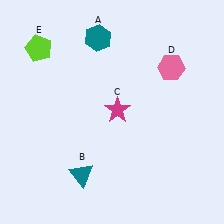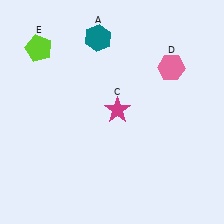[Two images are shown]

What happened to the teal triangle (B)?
The teal triangle (B) was removed in Image 2. It was in the bottom-left area of Image 1.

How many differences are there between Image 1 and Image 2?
There is 1 difference between the two images.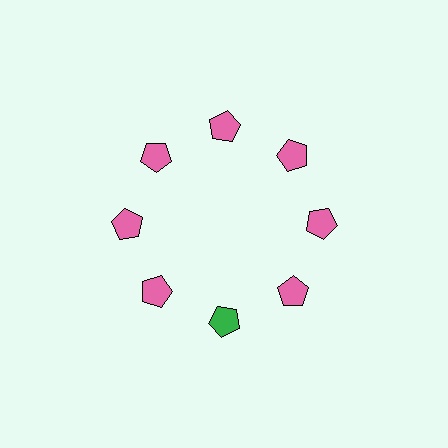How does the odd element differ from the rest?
It has a different color: green instead of pink.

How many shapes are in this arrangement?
There are 8 shapes arranged in a ring pattern.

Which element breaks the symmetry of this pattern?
The green pentagon at roughly the 6 o'clock position breaks the symmetry. All other shapes are pink pentagons.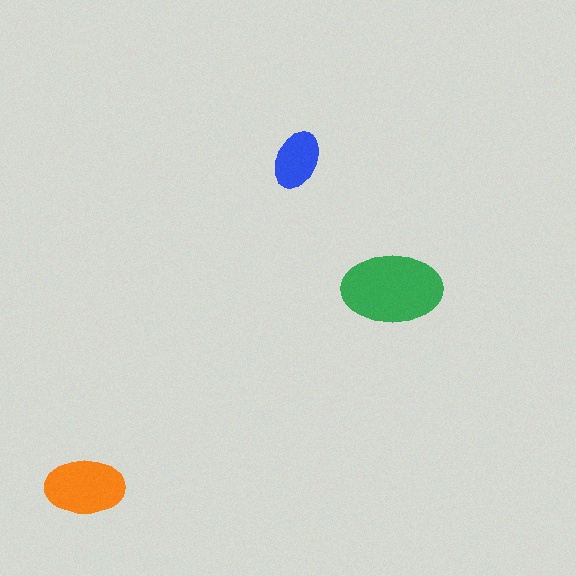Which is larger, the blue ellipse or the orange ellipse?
The orange one.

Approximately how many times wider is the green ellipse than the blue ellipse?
About 1.5 times wider.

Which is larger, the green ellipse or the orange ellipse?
The green one.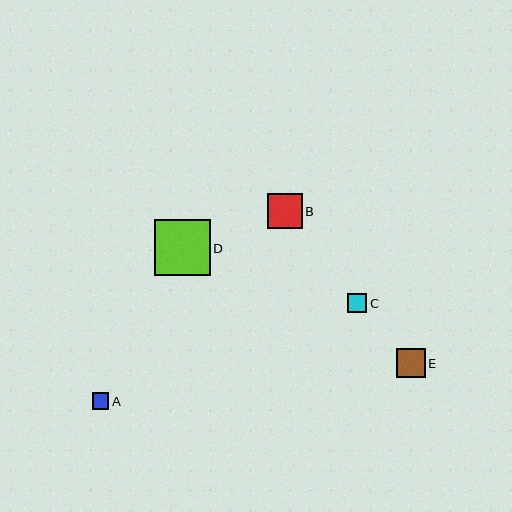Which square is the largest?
Square D is the largest with a size of approximately 55 pixels.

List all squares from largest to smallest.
From largest to smallest: D, B, E, C, A.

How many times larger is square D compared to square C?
Square D is approximately 2.9 times the size of square C.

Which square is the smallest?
Square A is the smallest with a size of approximately 17 pixels.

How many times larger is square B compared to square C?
Square B is approximately 1.8 times the size of square C.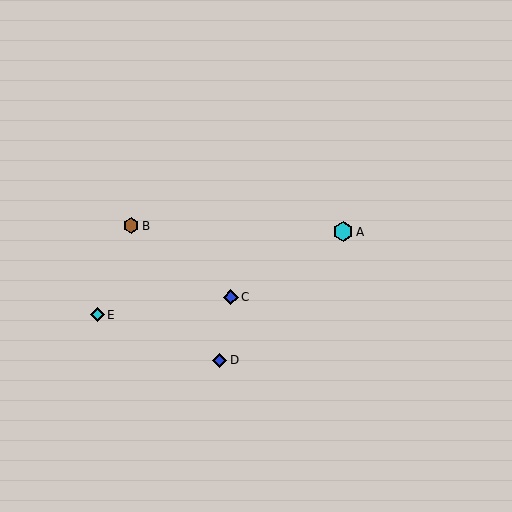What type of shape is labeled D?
Shape D is a blue diamond.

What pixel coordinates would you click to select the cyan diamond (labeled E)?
Click at (97, 315) to select the cyan diamond E.